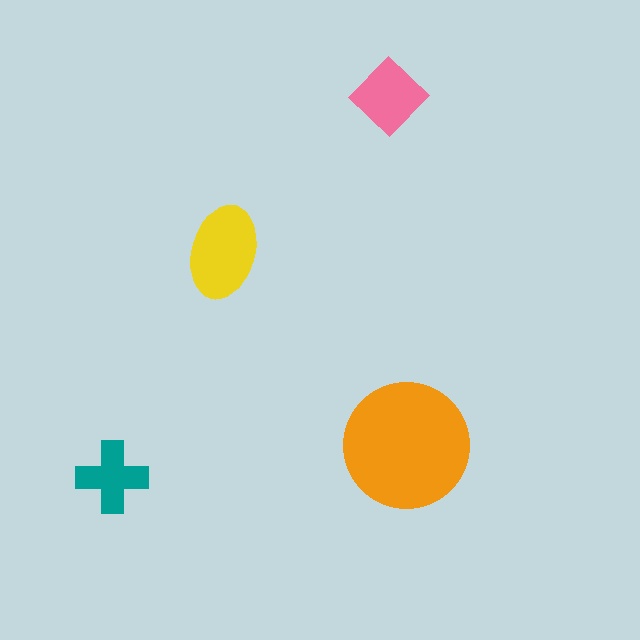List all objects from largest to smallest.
The orange circle, the yellow ellipse, the pink diamond, the teal cross.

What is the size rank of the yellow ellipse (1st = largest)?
2nd.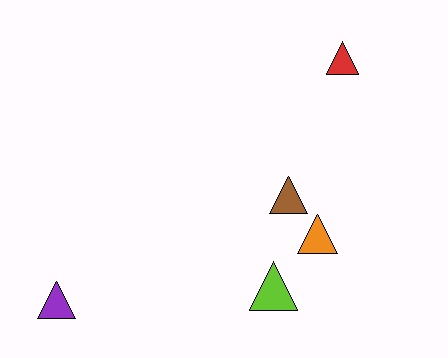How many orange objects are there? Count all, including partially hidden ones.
There is 1 orange object.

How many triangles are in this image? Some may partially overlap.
There are 5 triangles.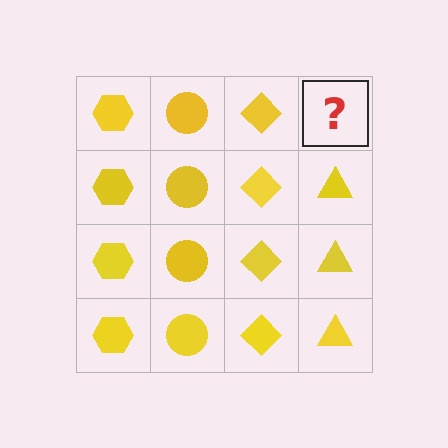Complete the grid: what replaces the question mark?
The question mark should be replaced with a yellow triangle.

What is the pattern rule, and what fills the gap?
The rule is that each column has a consistent shape. The gap should be filled with a yellow triangle.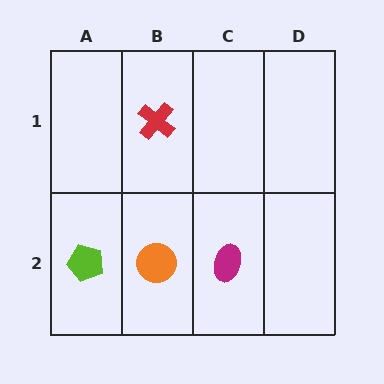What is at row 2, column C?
A magenta ellipse.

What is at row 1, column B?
A red cross.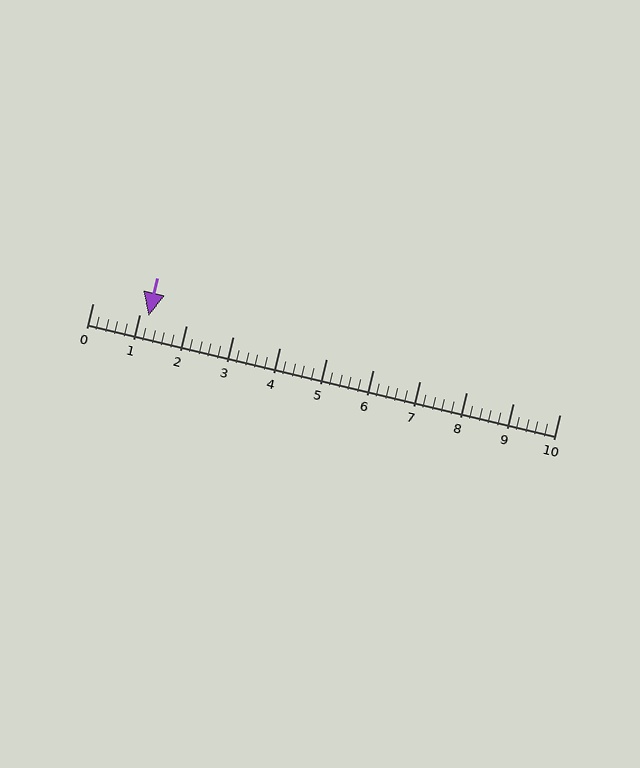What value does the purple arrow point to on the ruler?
The purple arrow points to approximately 1.2.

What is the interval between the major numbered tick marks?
The major tick marks are spaced 1 units apart.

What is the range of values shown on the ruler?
The ruler shows values from 0 to 10.